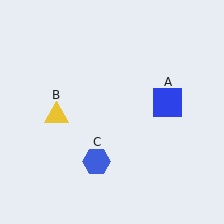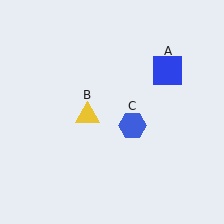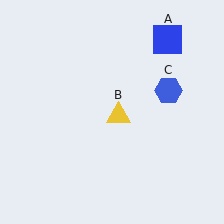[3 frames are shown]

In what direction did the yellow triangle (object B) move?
The yellow triangle (object B) moved right.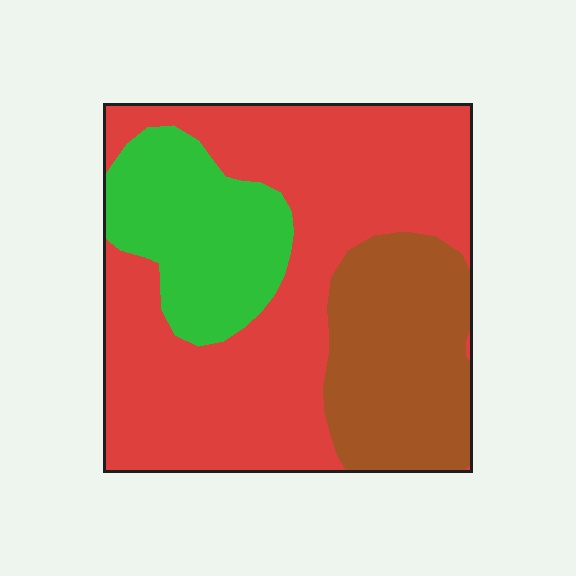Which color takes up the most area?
Red, at roughly 55%.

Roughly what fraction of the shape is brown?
Brown takes up less than a quarter of the shape.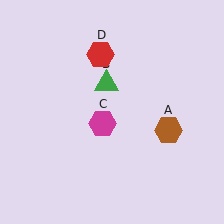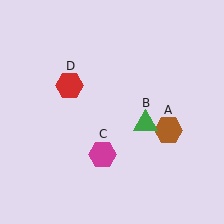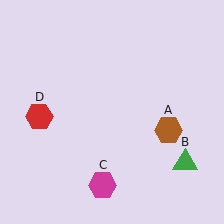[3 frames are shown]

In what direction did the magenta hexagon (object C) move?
The magenta hexagon (object C) moved down.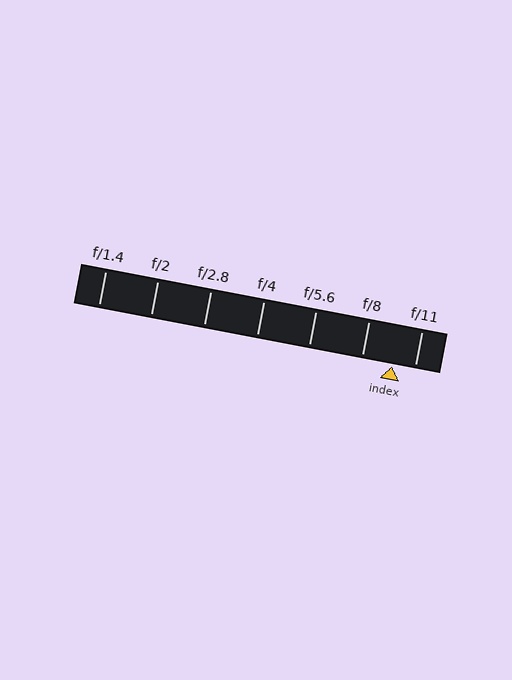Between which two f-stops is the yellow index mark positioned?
The index mark is between f/8 and f/11.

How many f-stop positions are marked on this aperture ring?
There are 7 f-stop positions marked.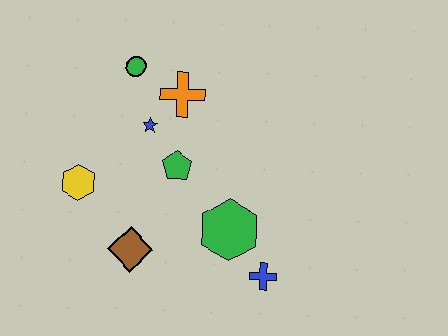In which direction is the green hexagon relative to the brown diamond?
The green hexagon is to the right of the brown diamond.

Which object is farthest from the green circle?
The blue cross is farthest from the green circle.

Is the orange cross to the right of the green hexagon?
No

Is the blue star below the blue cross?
No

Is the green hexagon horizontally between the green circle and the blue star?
No